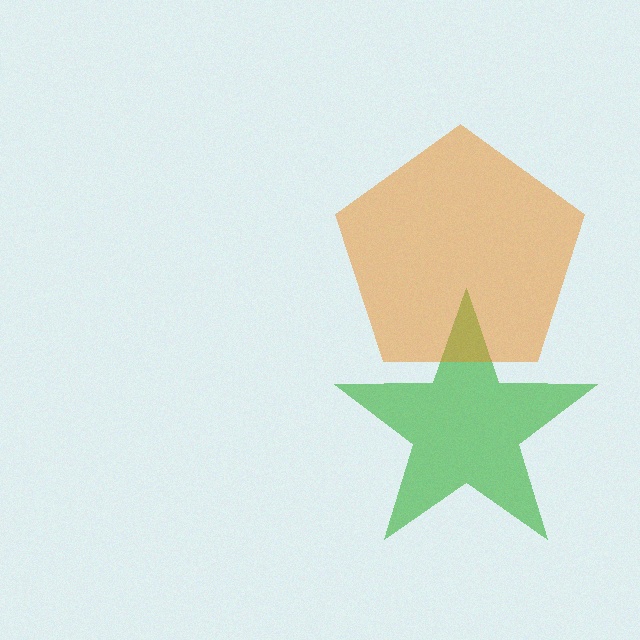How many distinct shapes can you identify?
There are 2 distinct shapes: a green star, an orange pentagon.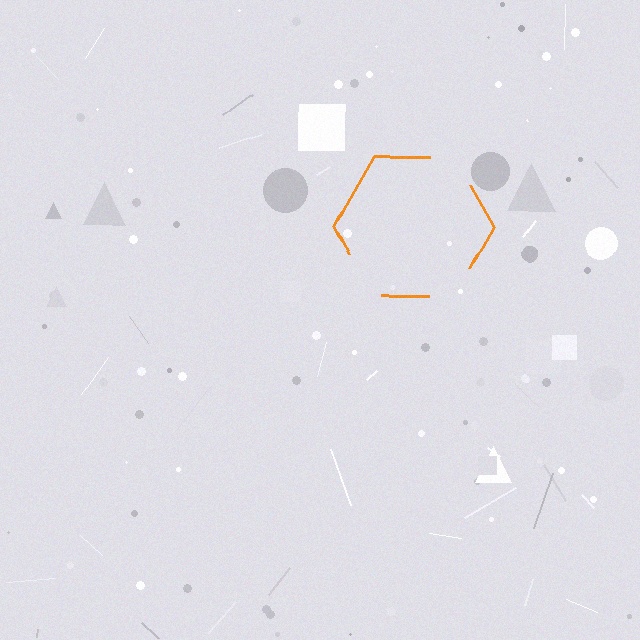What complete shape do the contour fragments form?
The contour fragments form a hexagon.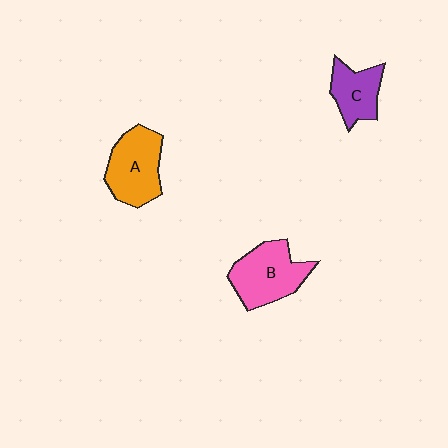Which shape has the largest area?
Shape B (pink).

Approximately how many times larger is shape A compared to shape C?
Approximately 1.4 times.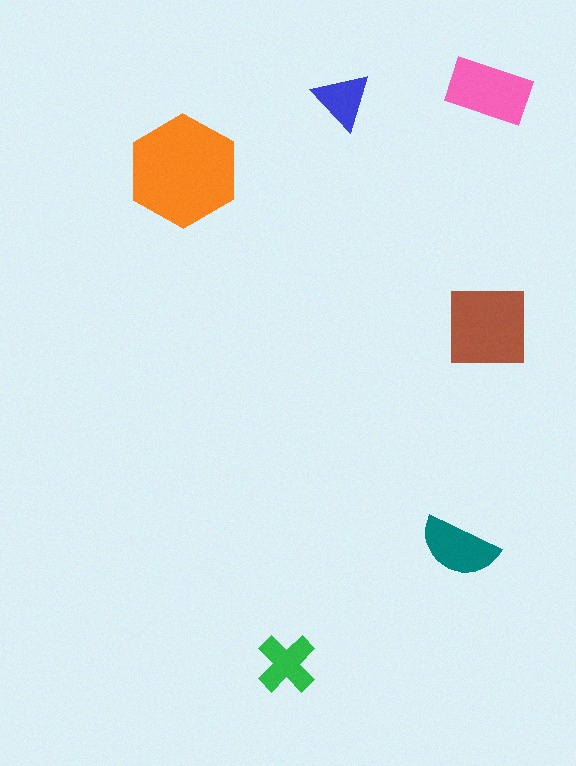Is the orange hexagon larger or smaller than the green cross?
Larger.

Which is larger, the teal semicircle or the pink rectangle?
The pink rectangle.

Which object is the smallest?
The blue triangle.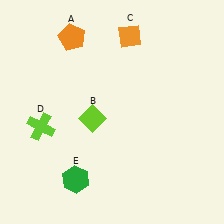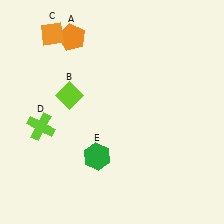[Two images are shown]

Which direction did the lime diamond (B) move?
The lime diamond (B) moved up.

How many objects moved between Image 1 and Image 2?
3 objects moved between the two images.